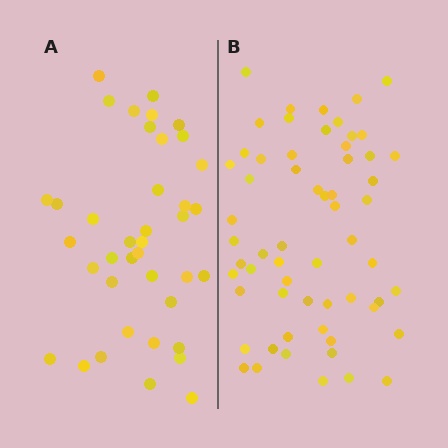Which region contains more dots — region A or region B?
Region B (the right region) has more dots.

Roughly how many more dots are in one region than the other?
Region B has approximately 20 more dots than region A.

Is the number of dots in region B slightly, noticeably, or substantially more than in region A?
Region B has substantially more. The ratio is roughly 1.5 to 1.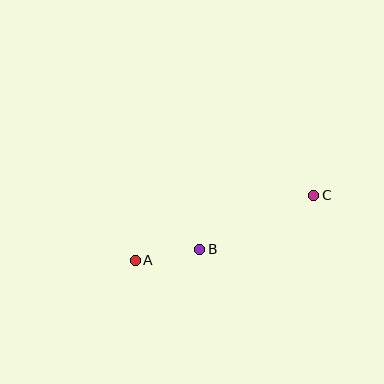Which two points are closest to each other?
Points A and B are closest to each other.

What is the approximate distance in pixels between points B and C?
The distance between B and C is approximately 126 pixels.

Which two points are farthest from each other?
Points A and C are farthest from each other.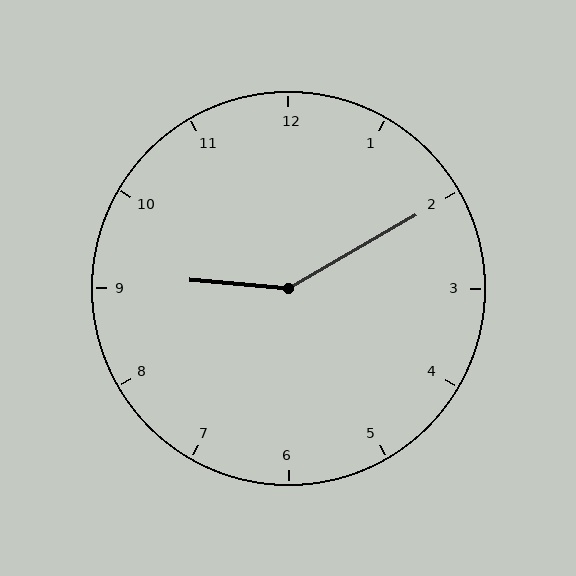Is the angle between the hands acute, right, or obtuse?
It is obtuse.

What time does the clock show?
9:10.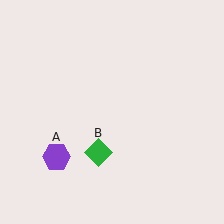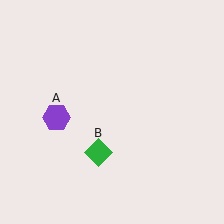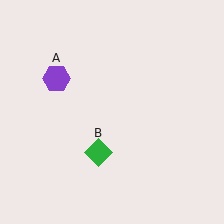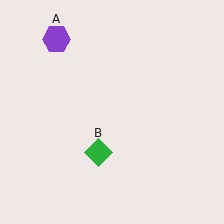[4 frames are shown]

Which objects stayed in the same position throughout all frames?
Green diamond (object B) remained stationary.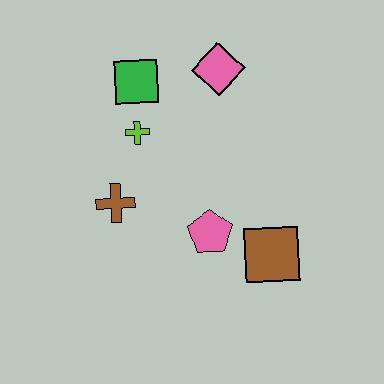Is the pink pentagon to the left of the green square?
No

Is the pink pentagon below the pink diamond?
Yes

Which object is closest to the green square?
The lime cross is closest to the green square.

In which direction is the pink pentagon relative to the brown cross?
The pink pentagon is to the right of the brown cross.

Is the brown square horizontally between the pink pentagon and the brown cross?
No